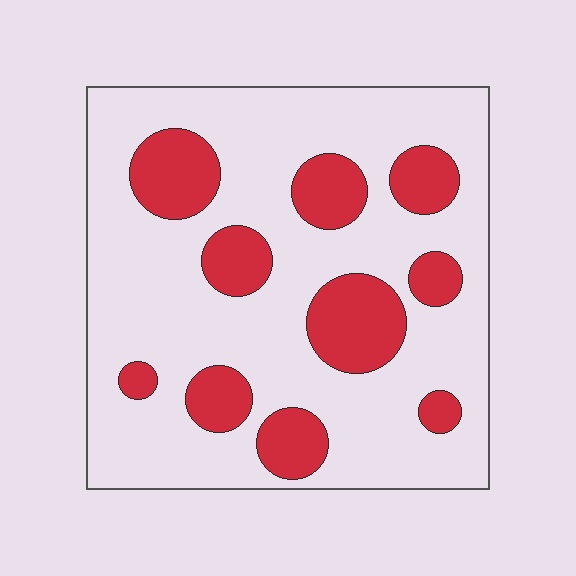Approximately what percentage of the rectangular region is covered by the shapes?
Approximately 25%.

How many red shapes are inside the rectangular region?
10.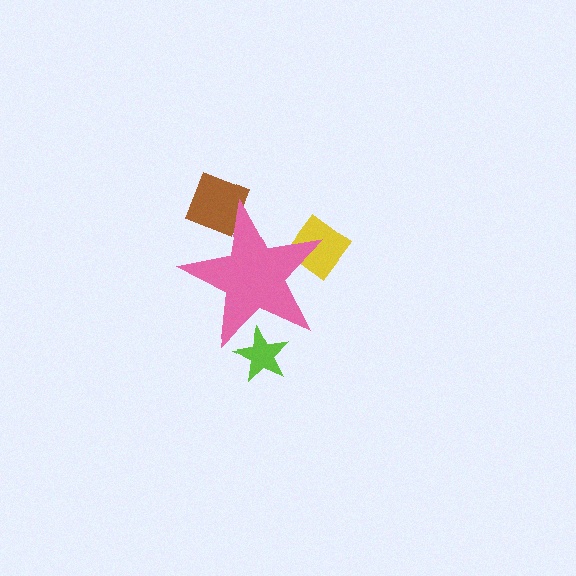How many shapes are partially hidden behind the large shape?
3 shapes are partially hidden.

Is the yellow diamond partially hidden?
Yes, the yellow diamond is partially hidden behind the pink star.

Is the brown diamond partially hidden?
Yes, the brown diamond is partially hidden behind the pink star.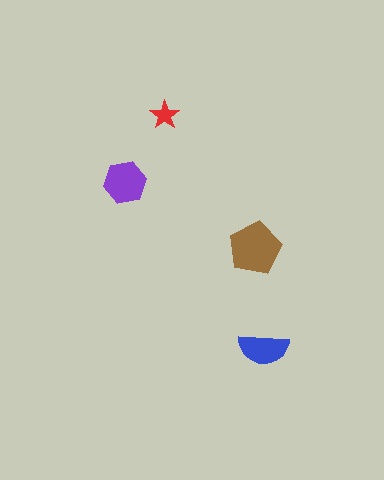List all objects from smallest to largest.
The red star, the blue semicircle, the purple hexagon, the brown pentagon.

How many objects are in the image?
There are 4 objects in the image.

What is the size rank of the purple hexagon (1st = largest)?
2nd.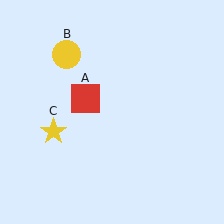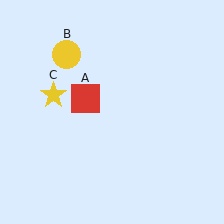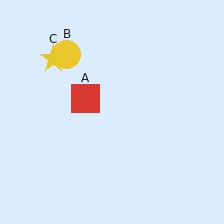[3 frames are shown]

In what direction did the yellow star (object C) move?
The yellow star (object C) moved up.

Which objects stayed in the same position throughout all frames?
Red square (object A) and yellow circle (object B) remained stationary.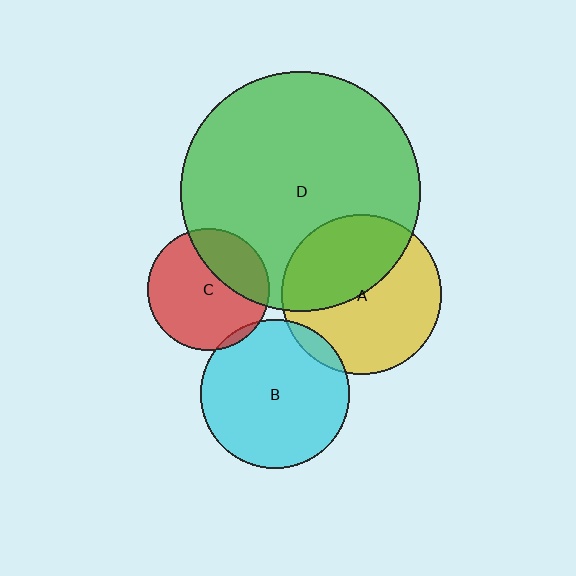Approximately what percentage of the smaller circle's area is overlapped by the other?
Approximately 5%.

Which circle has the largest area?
Circle D (green).